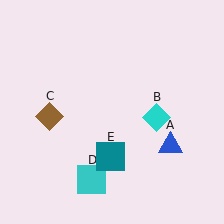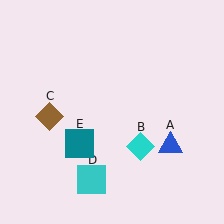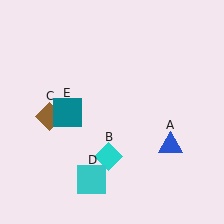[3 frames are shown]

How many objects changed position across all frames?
2 objects changed position: cyan diamond (object B), teal square (object E).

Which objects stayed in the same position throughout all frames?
Blue triangle (object A) and brown diamond (object C) and cyan square (object D) remained stationary.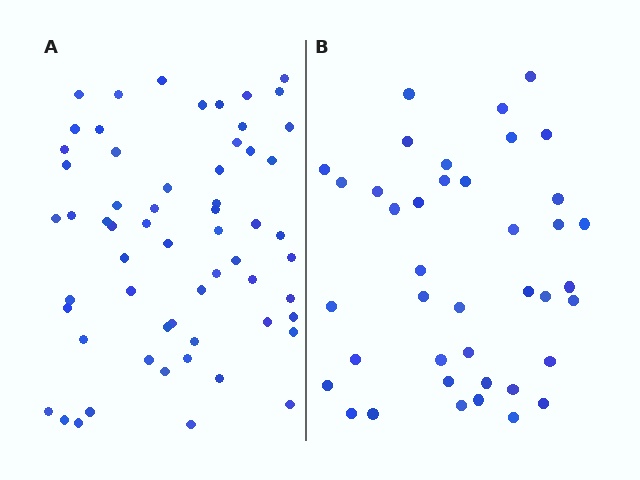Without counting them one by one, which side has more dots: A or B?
Region A (the left region) has more dots.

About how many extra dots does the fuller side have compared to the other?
Region A has approximately 20 more dots than region B.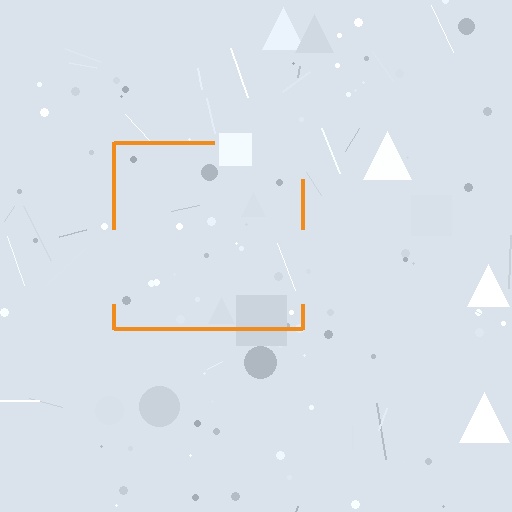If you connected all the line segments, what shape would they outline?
They would outline a square.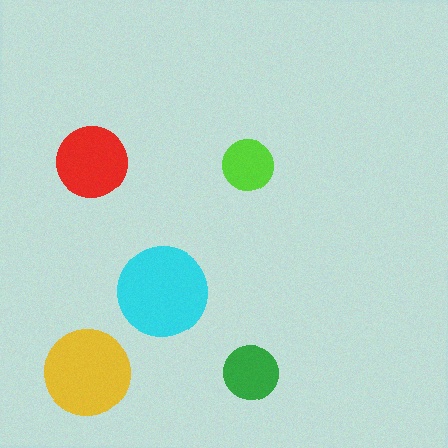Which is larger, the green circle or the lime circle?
The green one.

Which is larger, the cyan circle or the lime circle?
The cyan one.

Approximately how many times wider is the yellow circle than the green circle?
About 1.5 times wider.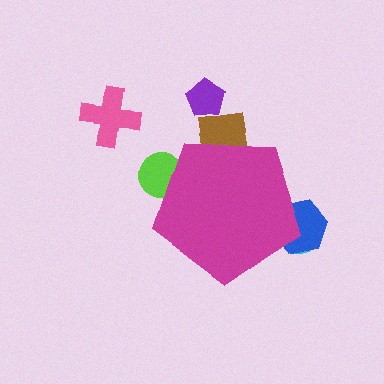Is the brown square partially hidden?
Yes, the brown square is partially hidden behind the magenta pentagon.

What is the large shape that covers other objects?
A magenta pentagon.